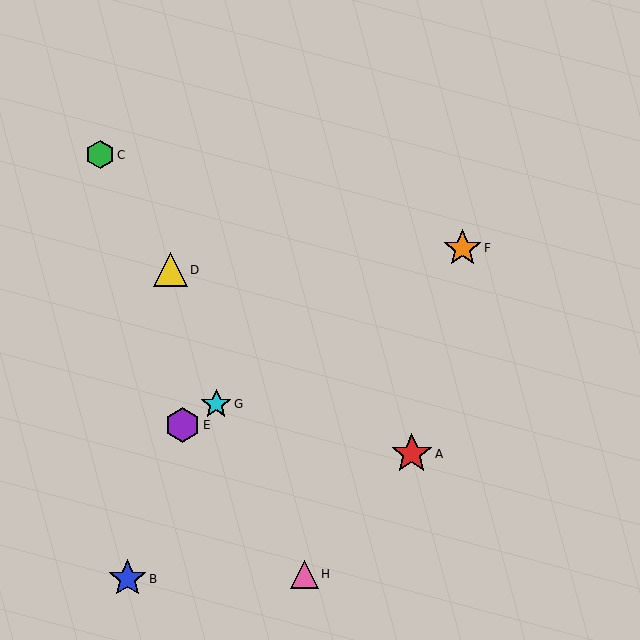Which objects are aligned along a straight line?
Objects E, F, G are aligned along a straight line.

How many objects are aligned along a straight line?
3 objects (E, F, G) are aligned along a straight line.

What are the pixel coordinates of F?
Object F is at (463, 248).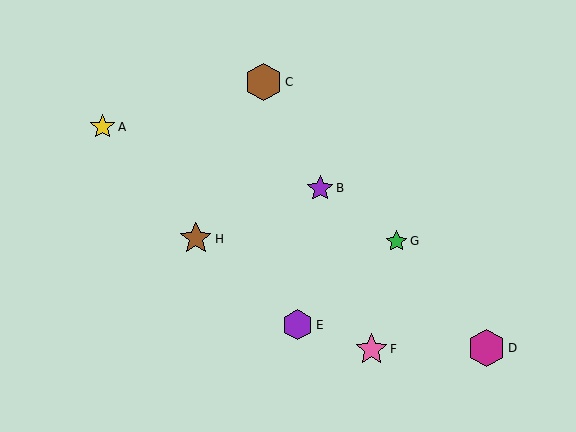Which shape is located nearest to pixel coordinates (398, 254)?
The green star (labeled G) at (397, 241) is nearest to that location.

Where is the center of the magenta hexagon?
The center of the magenta hexagon is at (487, 348).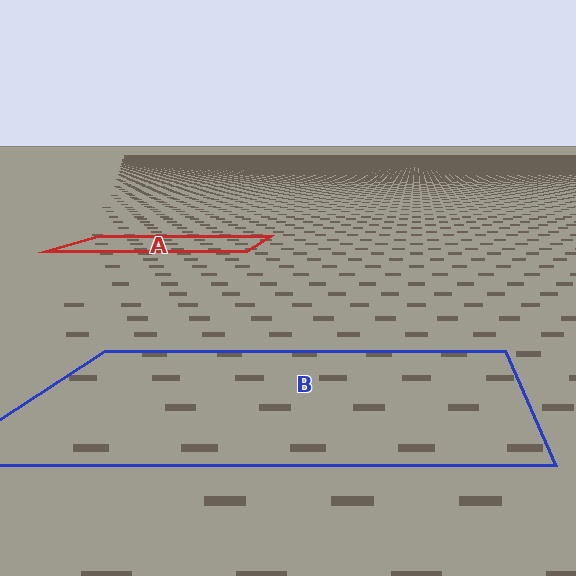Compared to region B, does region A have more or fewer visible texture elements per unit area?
Region A has more texture elements per unit area — they are packed more densely because it is farther away.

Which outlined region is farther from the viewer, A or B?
Region A is farther from the viewer — the texture elements inside it appear smaller and more densely packed.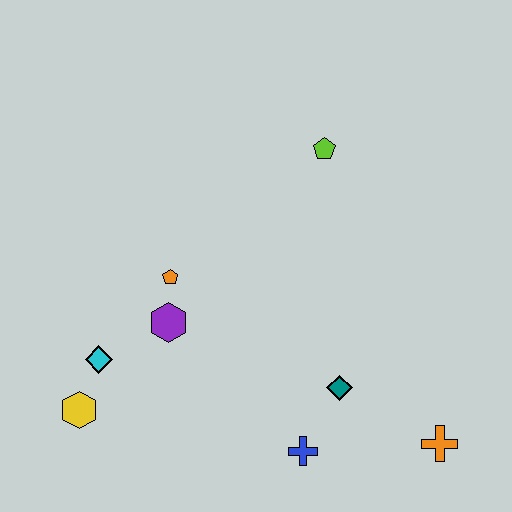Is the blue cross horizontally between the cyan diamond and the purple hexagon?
No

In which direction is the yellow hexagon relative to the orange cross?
The yellow hexagon is to the left of the orange cross.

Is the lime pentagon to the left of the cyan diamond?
No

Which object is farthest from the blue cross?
The lime pentagon is farthest from the blue cross.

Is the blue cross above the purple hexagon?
No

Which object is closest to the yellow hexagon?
The cyan diamond is closest to the yellow hexagon.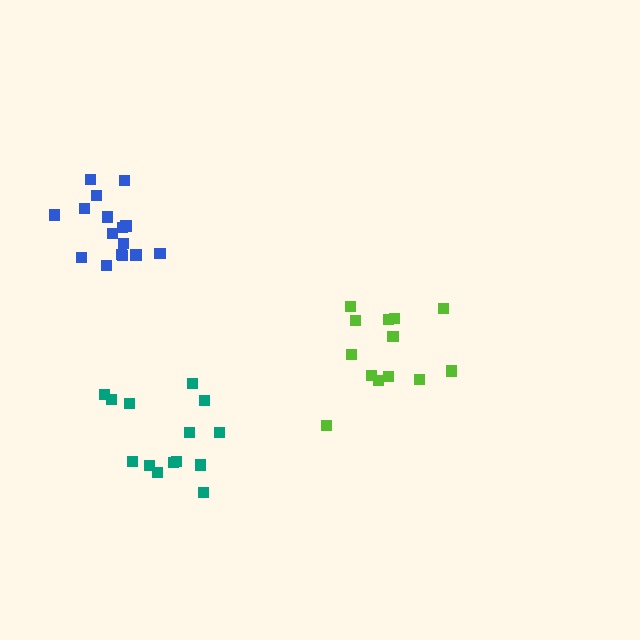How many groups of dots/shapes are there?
There are 3 groups.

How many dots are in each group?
Group 1: 13 dots, Group 2: 14 dots, Group 3: 16 dots (43 total).